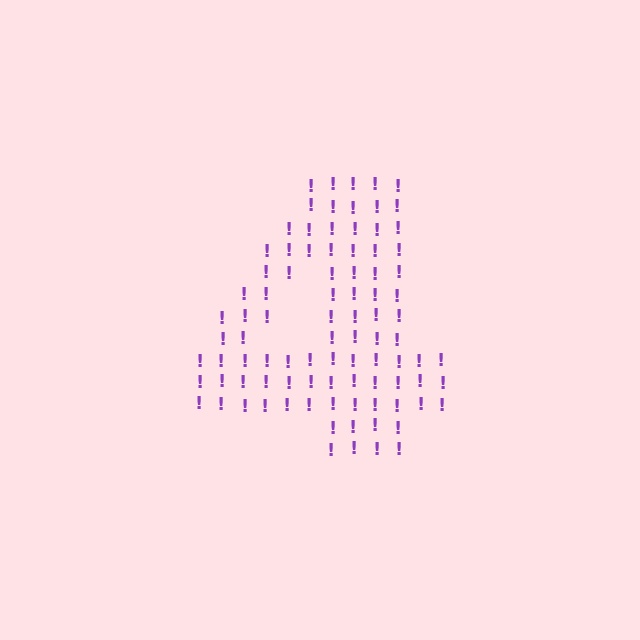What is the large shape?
The large shape is the digit 4.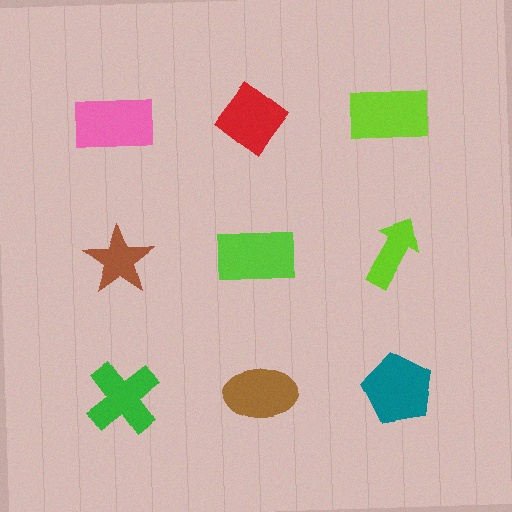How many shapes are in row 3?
3 shapes.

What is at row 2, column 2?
A lime rectangle.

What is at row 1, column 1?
A pink rectangle.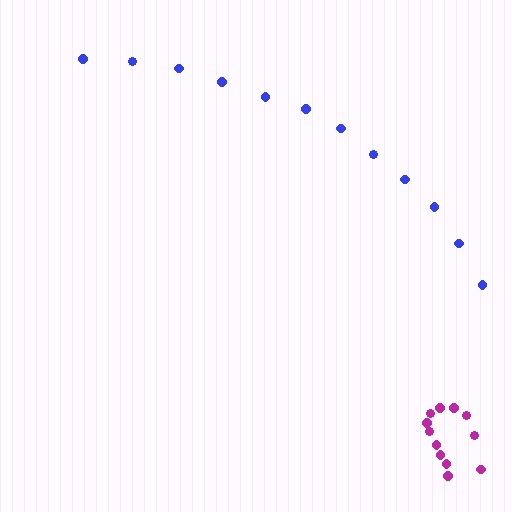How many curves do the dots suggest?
There are 2 distinct paths.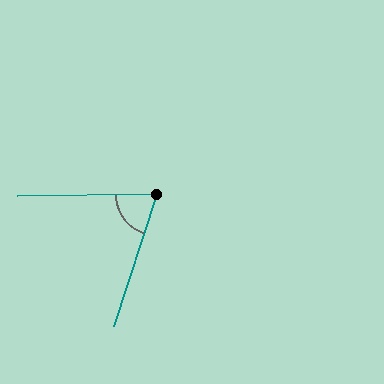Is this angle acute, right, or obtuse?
It is acute.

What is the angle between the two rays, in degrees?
Approximately 71 degrees.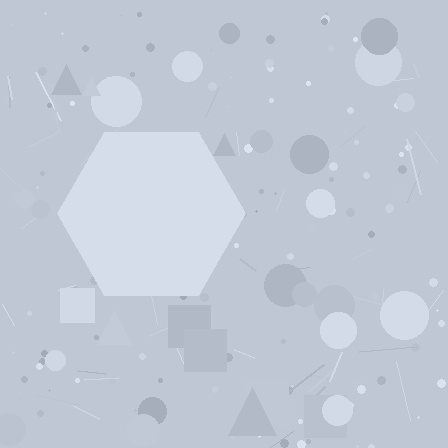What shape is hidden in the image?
A hexagon is hidden in the image.